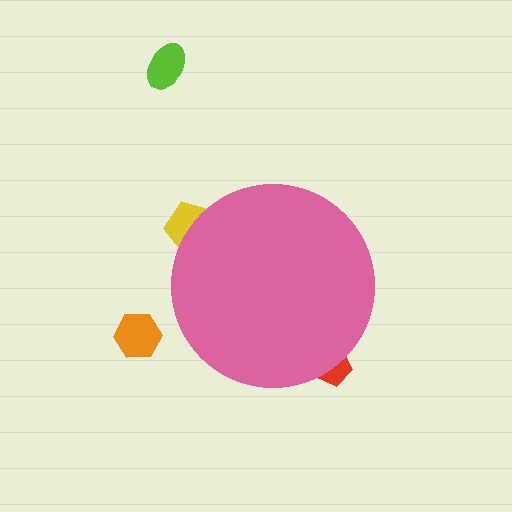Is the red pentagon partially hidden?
Yes, the red pentagon is partially hidden behind the pink circle.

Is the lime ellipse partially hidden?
No, the lime ellipse is fully visible.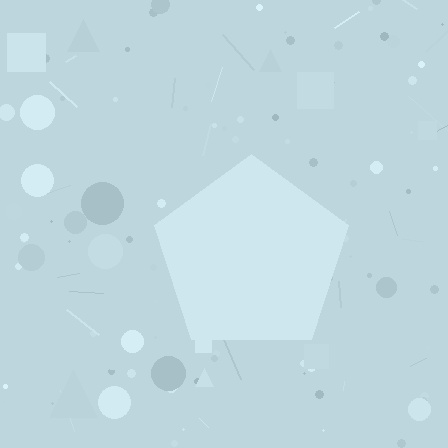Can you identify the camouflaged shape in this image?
The camouflaged shape is a pentagon.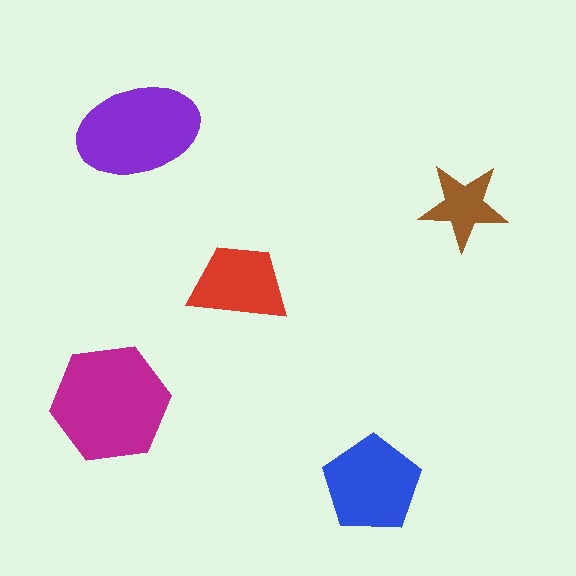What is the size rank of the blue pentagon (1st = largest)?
3rd.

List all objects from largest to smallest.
The magenta hexagon, the purple ellipse, the blue pentagon, the red trapezoid, the brown star.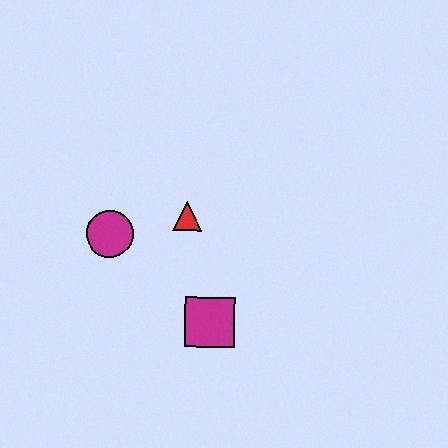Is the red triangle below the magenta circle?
No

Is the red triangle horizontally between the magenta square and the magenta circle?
Yes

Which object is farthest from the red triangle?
The magenta square is farthest from the red triangle.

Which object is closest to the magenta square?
The red triangle is closest to the magenta square.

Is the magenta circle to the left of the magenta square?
Yes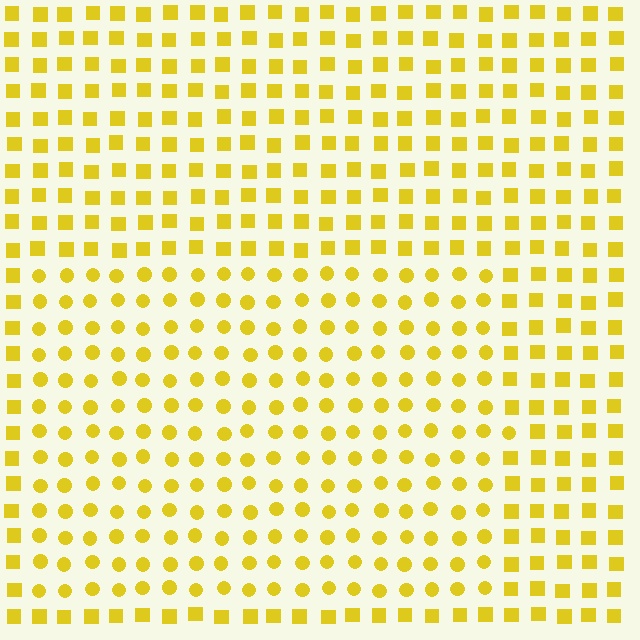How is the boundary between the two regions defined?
The boundary is defined by a change in element shape: circles inside vs. squares outside. All elements share the same color and spacing.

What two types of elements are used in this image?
The image uses circles inside the rectangle region and squares outside it.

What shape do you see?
I see a rectangle.